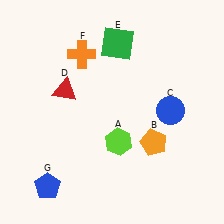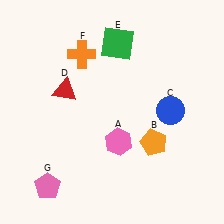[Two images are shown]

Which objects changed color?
A changed from lime to pink. G changed from blue to pink.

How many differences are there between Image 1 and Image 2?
There are 2 differences between the two images.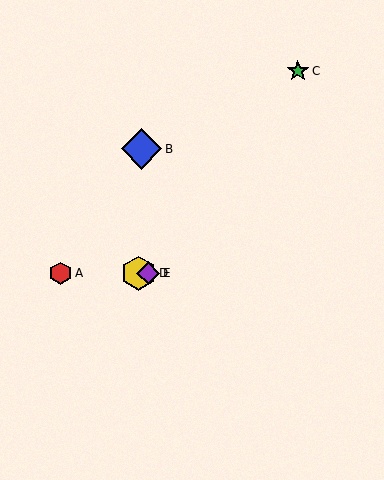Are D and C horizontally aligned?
No, D is at y≈273 and C is at y≈71.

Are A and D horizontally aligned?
Yes, both are at y≈273.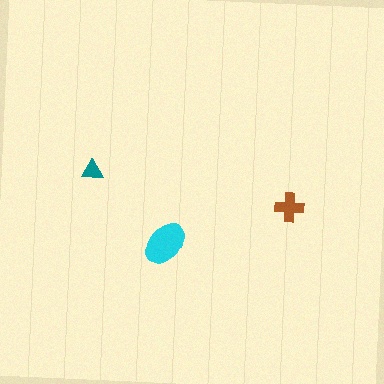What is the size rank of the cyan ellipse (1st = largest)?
1st.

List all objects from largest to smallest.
The cyan ellipse, the brown cross, the teal triangle.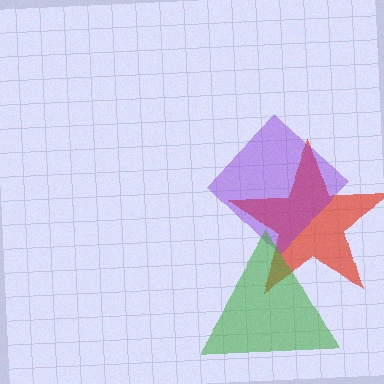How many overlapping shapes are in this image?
There are 3 overlapping shapes in the image.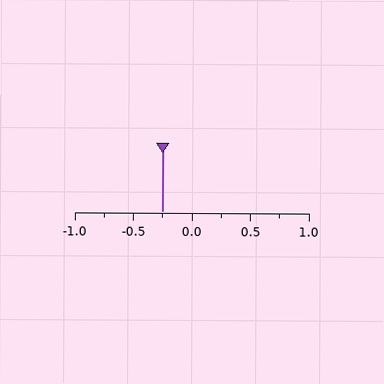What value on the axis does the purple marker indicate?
The marker indicates approximately -0.25.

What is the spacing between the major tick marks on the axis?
The major ticks are spaced 0.5 apart.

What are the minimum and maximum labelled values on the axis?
The axis runs from -1.0 to 1.0.